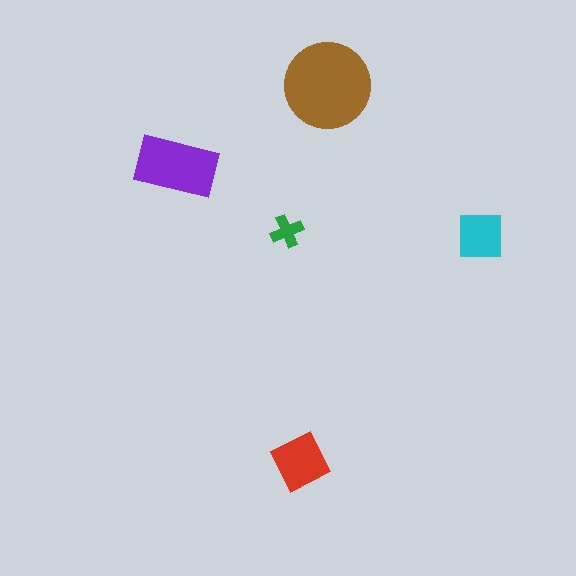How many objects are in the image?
There are 5 objects in the image.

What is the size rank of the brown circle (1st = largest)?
1st.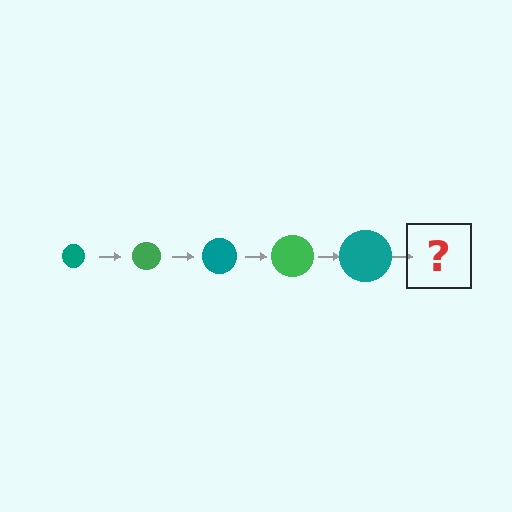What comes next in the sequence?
The next element should be a green circle, larger than the previous one.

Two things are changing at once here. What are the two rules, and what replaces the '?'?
The two rules are that the circle grows larger each step and the color cycles through teal and green. The '?' should be a green circle, larger than the previous one.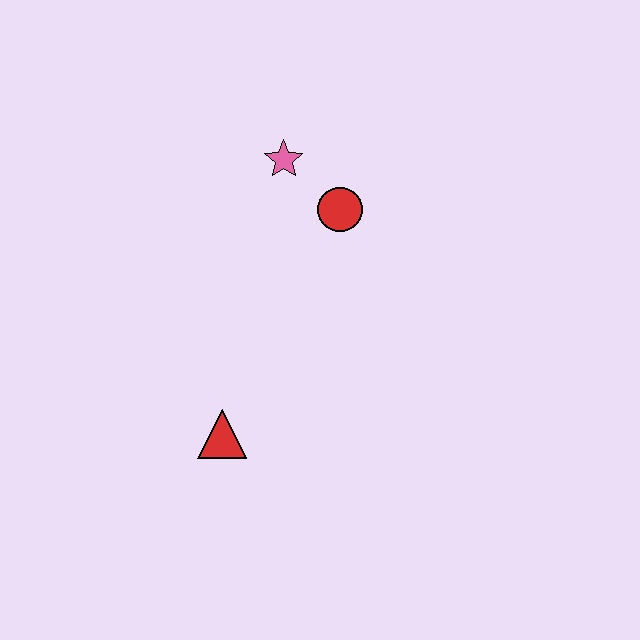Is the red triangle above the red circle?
No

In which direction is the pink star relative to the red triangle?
The pink star is above the red triangle.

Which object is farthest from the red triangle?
The pink star is farthest from the red triangle.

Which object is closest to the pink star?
The red circle is closest to the pink star.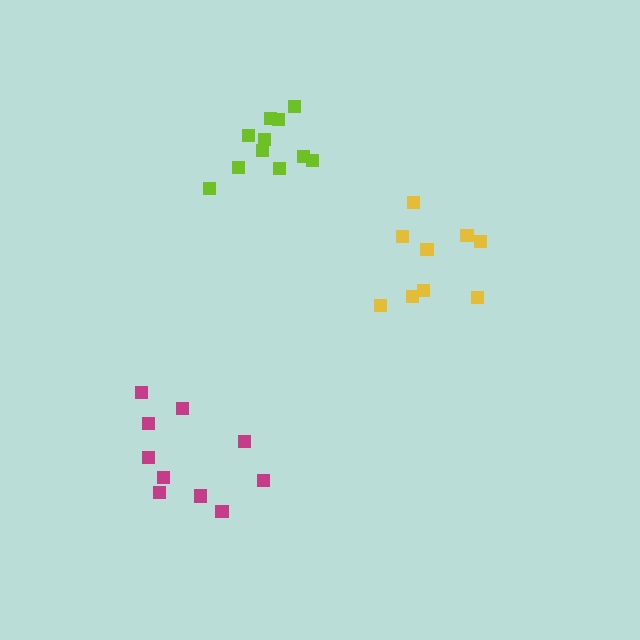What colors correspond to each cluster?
The clusters are colored: yellow, magenta, lime.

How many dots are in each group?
Group 1: 9 dots, Group 2: 10 dots, Group 3: 11 dots (30 total).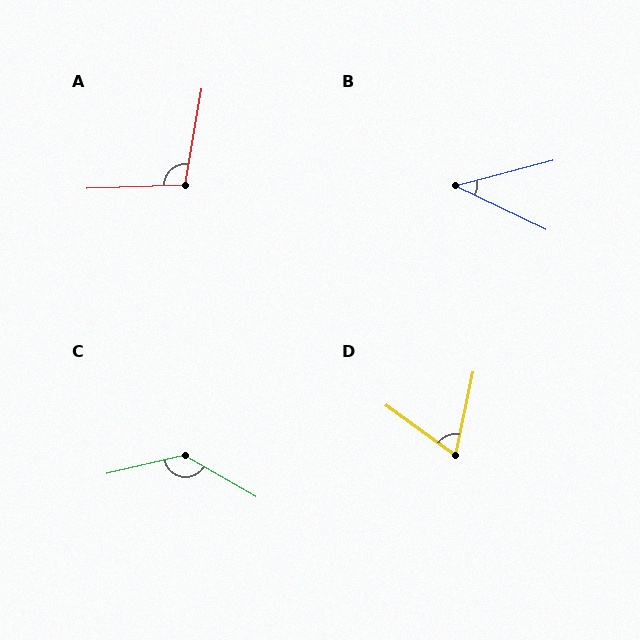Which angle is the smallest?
B, at approximately 41 degrees.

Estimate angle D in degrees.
Approximately 65 degrees.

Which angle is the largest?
C, at approximately 137 degrees.